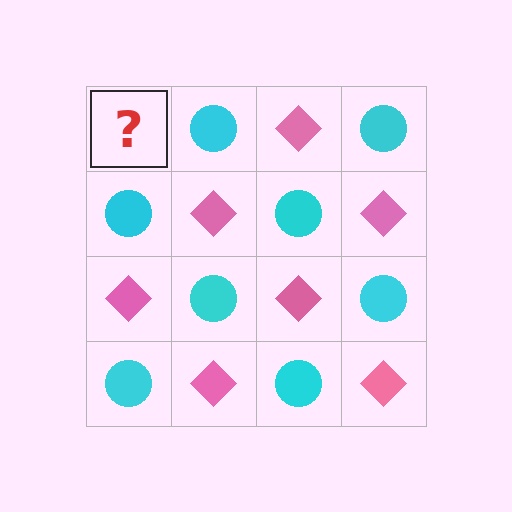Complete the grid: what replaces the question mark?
The question mark should be replaced with a pink diamond.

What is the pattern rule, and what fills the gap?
The rule is that it alternates pink diamond and cyan circle in a checkerboard pattern. The gap should be filled with a pink diamond.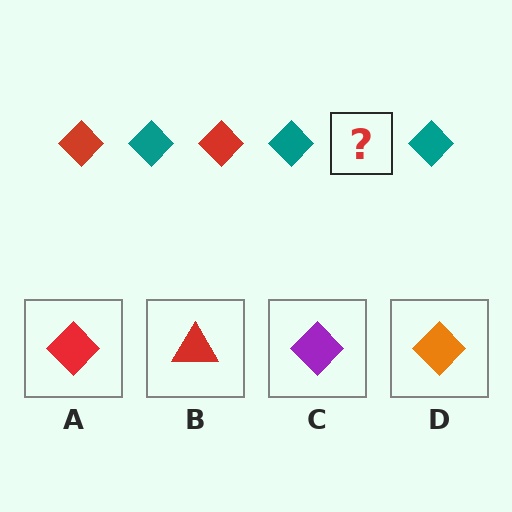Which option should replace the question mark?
Option A.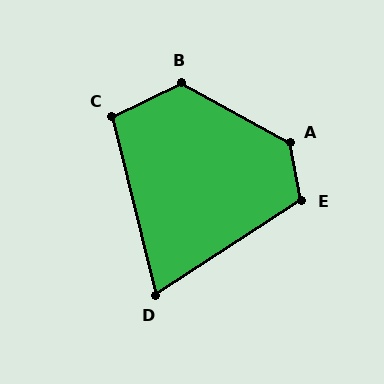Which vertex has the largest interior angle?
A, at approximately 130 degrees.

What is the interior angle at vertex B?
Approximately 125 degrees (obtuse).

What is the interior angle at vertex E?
Approximately 112 degrees (obtuse).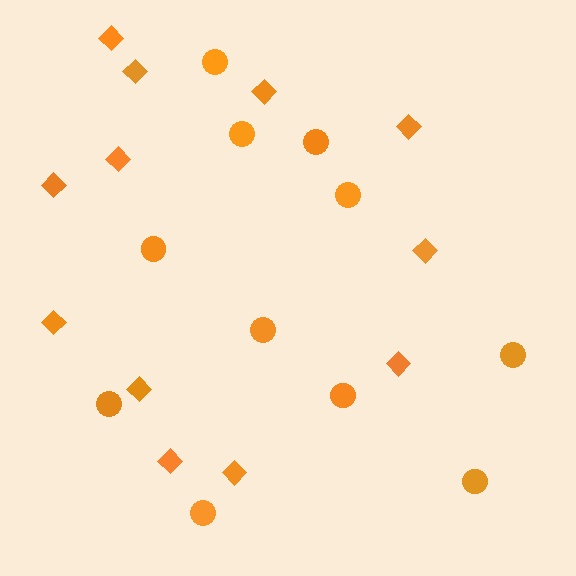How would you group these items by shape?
There are 2 groups: one group of diamonds (12) and one group of circles (11).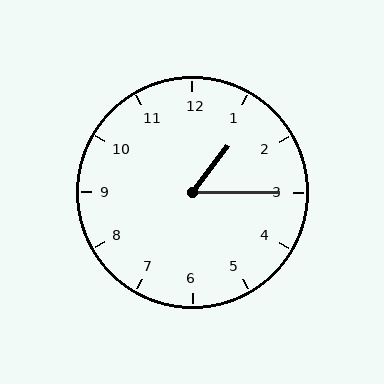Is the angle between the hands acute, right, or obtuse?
It is acute.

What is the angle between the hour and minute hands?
Approximately 52 degrees.